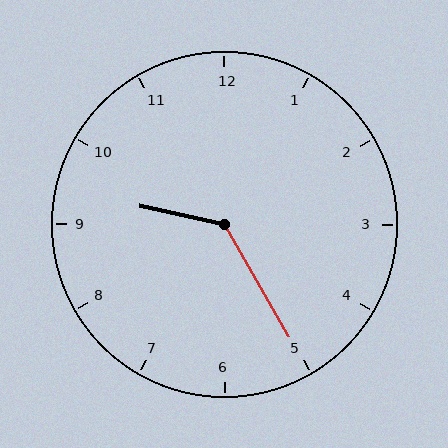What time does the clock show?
9:25.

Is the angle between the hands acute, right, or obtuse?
It is obtuse.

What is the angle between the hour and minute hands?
Approximately 132 degrees.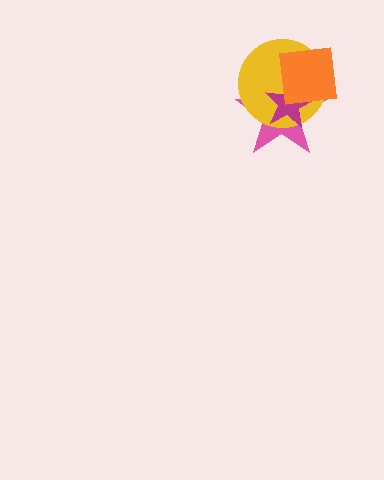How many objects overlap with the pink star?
3 objects overlap with the pink star.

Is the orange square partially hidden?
No, no other shape covers it.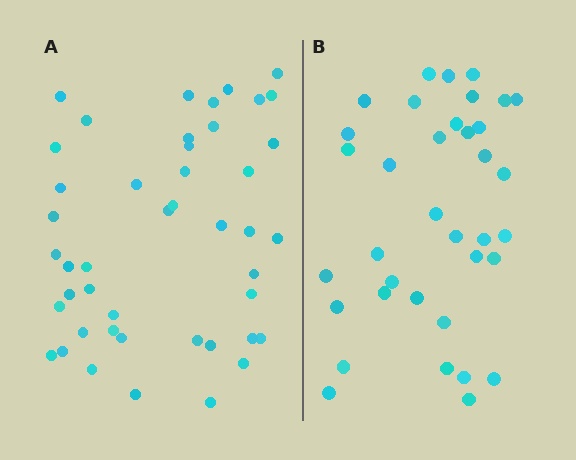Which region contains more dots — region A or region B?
Region A (the left region) has more dots.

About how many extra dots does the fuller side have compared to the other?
Region A has roughly 8 or so more dots than region B.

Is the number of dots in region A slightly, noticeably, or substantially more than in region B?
Region A has noticeably more, but not dramatically so. The ratio is roughly 1.2 to 1.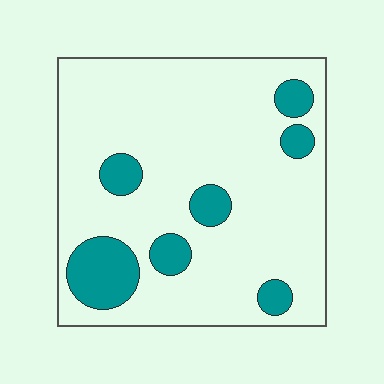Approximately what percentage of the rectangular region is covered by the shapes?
Approximately 15%.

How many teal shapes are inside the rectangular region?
7.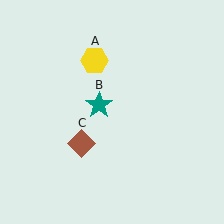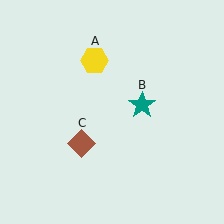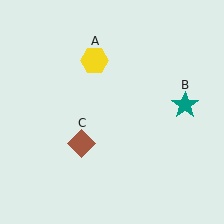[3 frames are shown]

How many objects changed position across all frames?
1 object changed position: teal star (object B).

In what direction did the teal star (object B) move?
The teal star (object B) moved right.